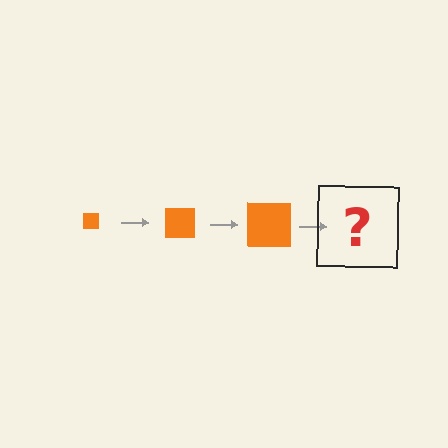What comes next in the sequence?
The next element should be an orange square, larger than the previous one.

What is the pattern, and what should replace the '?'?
The pattern is that the square gets progressively larger each step. The '?' should be an orange square, larger than the previous one.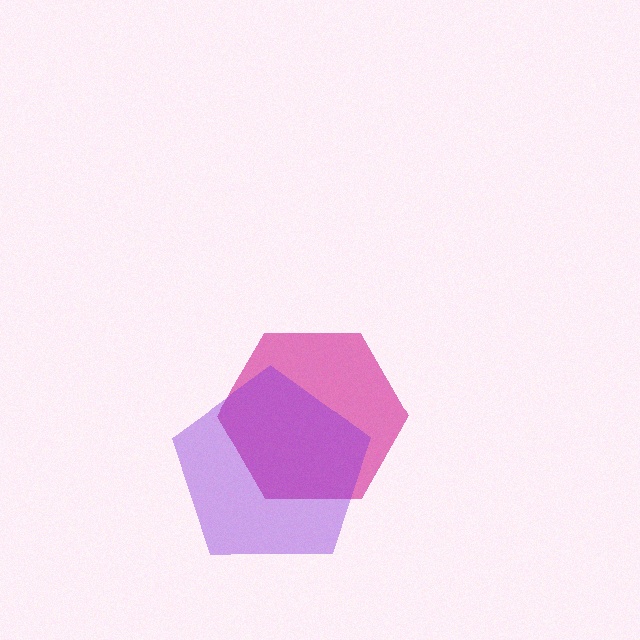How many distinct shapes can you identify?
There are 2 distinct shapes: a magenta hexagon, a purple pentagon.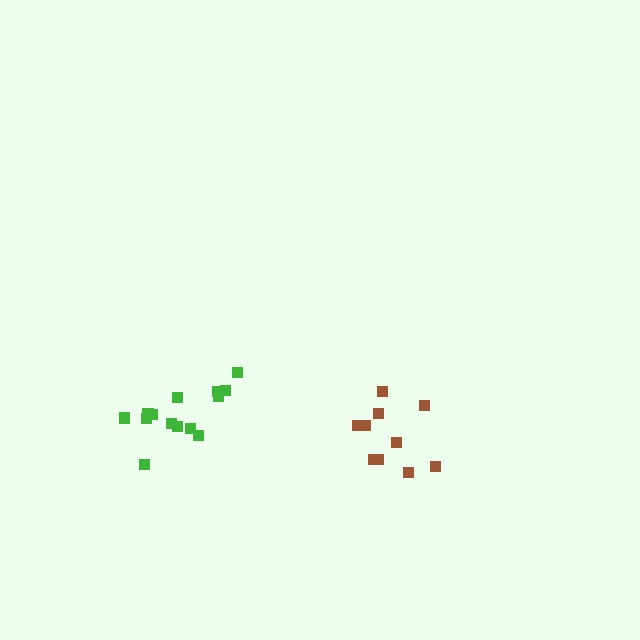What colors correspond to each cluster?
The clusters are colored: brown, green.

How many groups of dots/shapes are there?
There are 2 groups.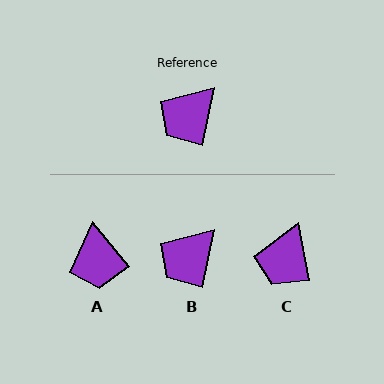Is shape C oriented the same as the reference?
No, it is off by about 22 degrees.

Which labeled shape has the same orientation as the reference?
B.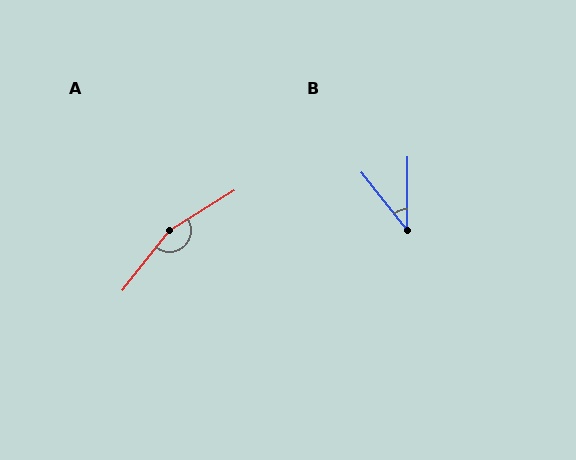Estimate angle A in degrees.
Approximately 160 degrees.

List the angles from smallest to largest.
B (38°), A (160°).